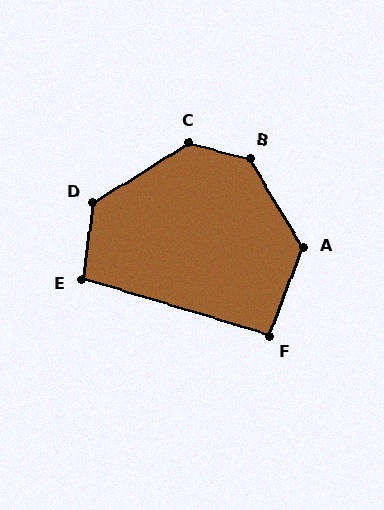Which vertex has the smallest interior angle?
F, at approximately 94 degrees.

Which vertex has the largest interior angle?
B, at approximately 136 degrees.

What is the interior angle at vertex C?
Approximately 133 degrees (obtuse).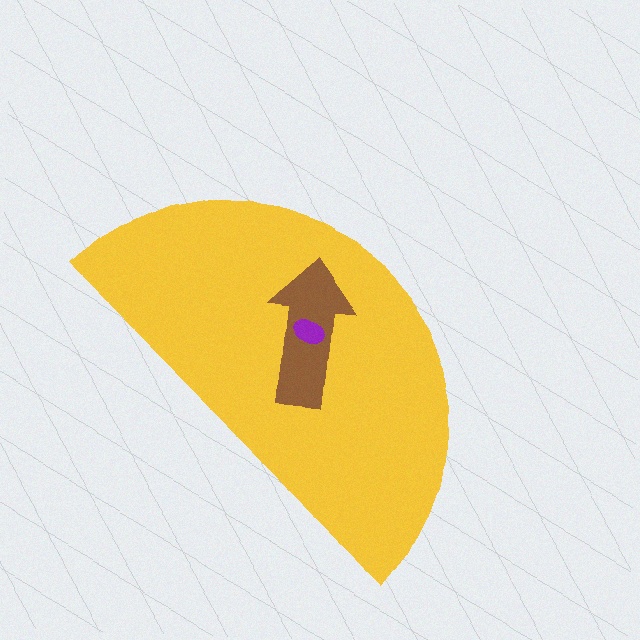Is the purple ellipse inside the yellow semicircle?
Yes.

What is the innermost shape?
The purple ellipse.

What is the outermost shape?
The yellow semicircle.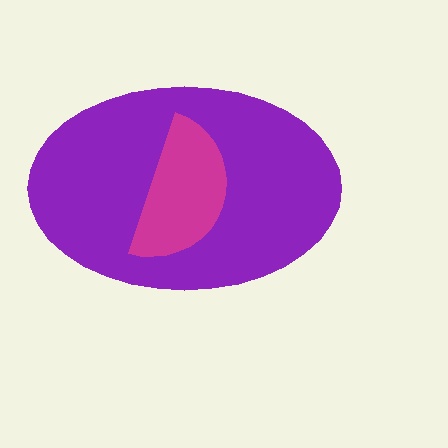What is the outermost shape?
The purple ellipse.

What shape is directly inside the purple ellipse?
The magenta semicircle.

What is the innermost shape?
The magenta semicircle.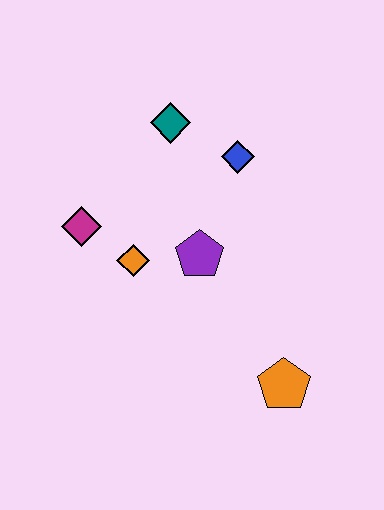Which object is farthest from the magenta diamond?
The orange pentagon is farthest from the magenta diamond.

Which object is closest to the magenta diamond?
The orange diamond is closest to the magenta diamond.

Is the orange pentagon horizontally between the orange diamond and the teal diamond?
No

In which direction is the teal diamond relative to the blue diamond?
The teal diamond is to the left of the blue diamond.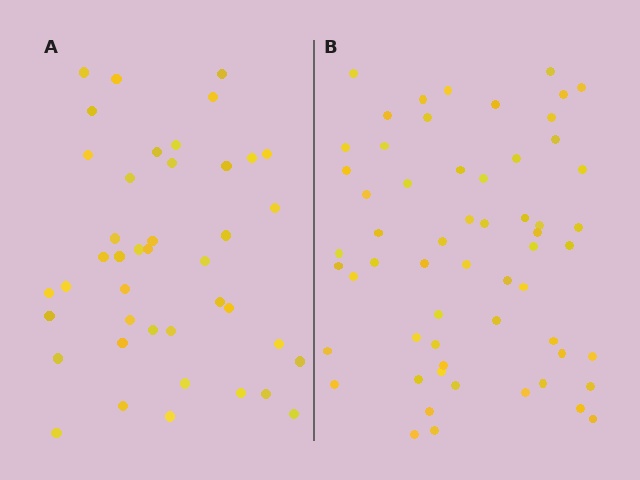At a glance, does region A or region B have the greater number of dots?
Region B (the right region) has more dots.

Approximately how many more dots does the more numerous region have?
Region B has approximately 15 more dots than region A.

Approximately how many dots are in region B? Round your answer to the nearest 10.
About 60 dots. (The exact count is 59, which rounds to 60.)